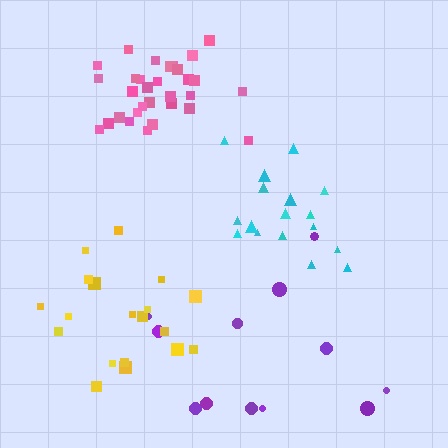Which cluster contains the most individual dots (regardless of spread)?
Pink (31).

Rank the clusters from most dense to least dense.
pink, cyan, yellow, purple.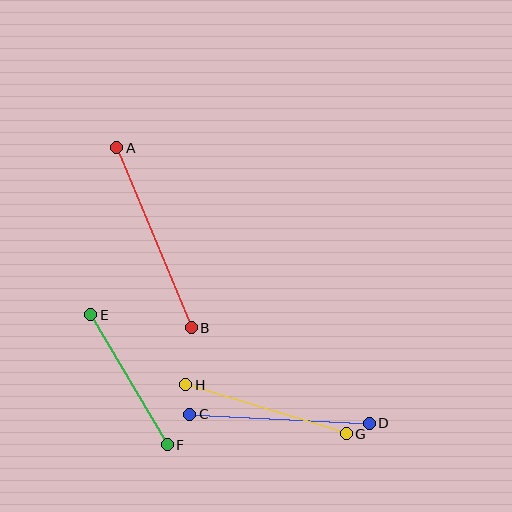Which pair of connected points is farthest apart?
Points A and B are farthest apart.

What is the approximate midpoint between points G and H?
The midpoint is at approximately (266, 409) pixels.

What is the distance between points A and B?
The distance is approximately 194 pixels.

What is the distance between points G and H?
The distance is approximately 168 pixels.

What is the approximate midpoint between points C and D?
The midpoint is at approximately (280, 419) pixels.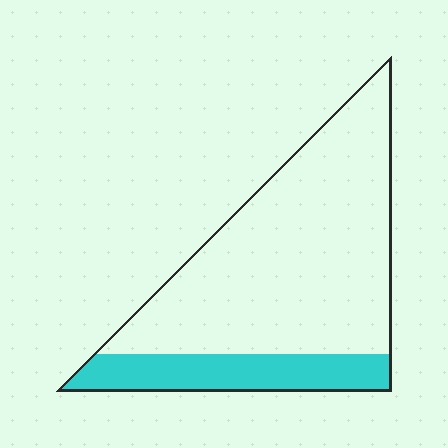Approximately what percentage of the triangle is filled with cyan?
Approximately 20%.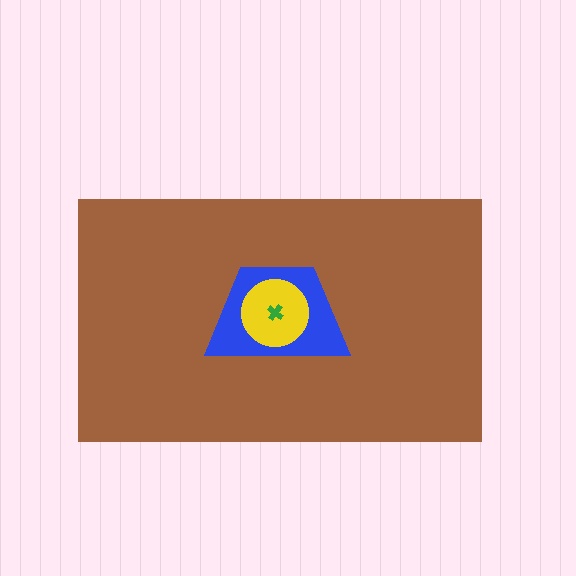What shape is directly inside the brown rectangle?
The blue trapezoid.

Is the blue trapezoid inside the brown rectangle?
Yes.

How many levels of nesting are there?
4.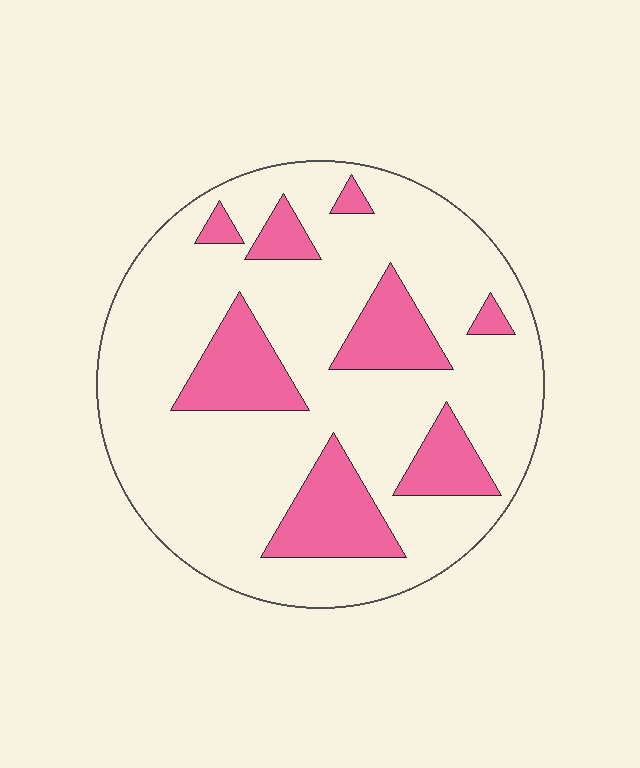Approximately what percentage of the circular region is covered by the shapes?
Approximately 25%.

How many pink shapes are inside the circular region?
8.